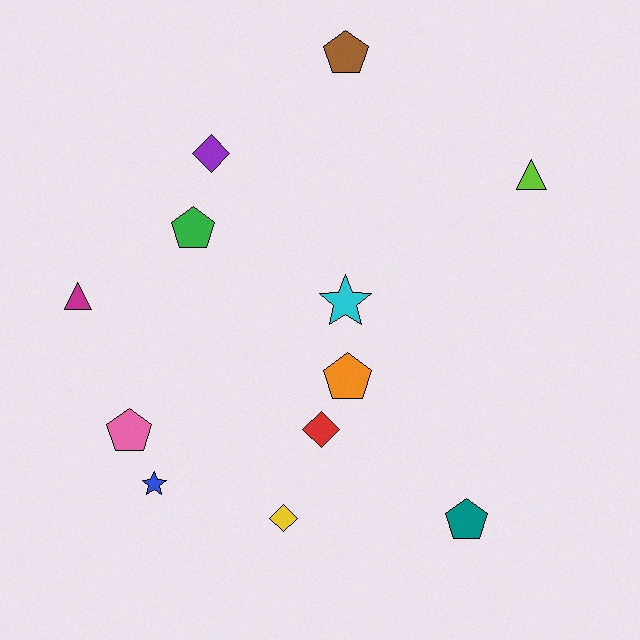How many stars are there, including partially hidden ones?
There are 2 stars.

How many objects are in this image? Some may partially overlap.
There are 12 objects.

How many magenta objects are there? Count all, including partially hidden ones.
There is 1 magenta object.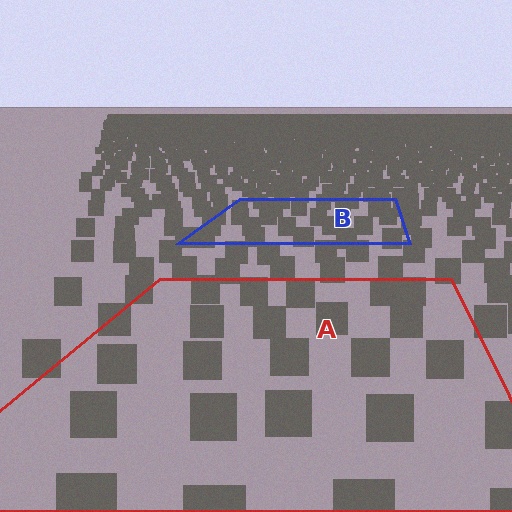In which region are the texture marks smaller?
The texture marks are smaller in region B, because it is farther away.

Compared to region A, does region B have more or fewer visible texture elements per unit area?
Region B has more texture elements per unit area — they are packed more densely because it is farther away.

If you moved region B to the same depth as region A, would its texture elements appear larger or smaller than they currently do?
They would appear larger. At a closer depth, the same texture elements are projected at a bigger on-screen size.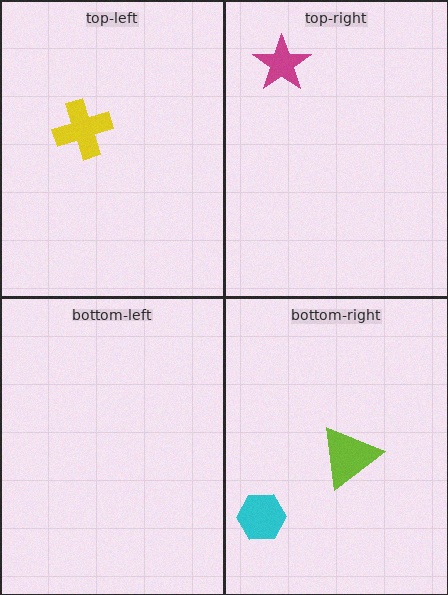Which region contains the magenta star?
The top-right region.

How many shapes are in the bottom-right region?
2.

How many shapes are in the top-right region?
1.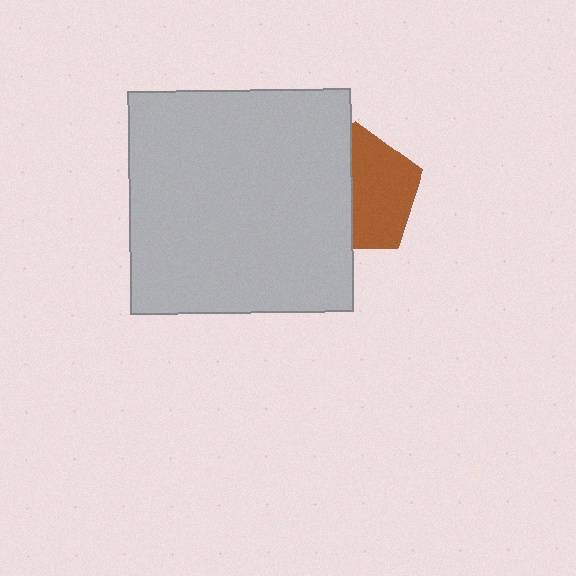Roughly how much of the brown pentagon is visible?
About half of it is visible (roughly 54%).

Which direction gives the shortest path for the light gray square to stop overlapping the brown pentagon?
Moving left gives the shortest separation.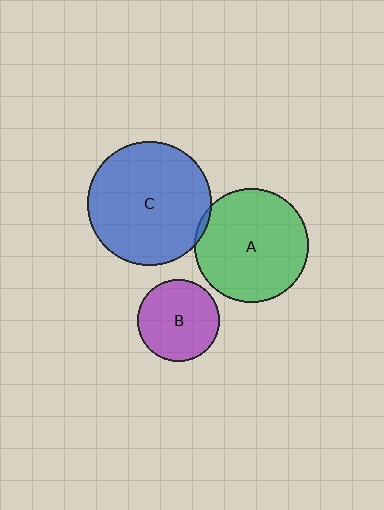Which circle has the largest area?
Circle C (blue).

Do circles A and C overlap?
Yes.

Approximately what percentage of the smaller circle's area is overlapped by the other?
Approximately 5%.